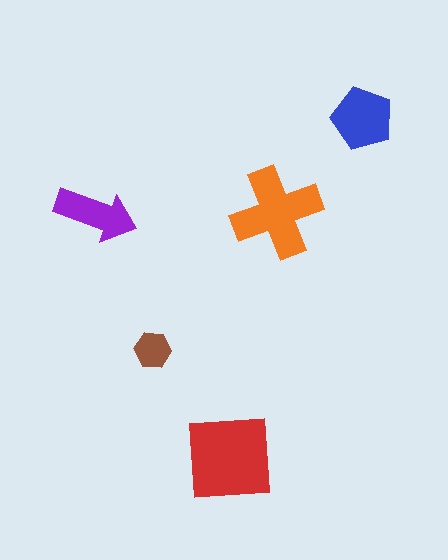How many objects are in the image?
There are 5 objects in the image.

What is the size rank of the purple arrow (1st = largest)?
4th.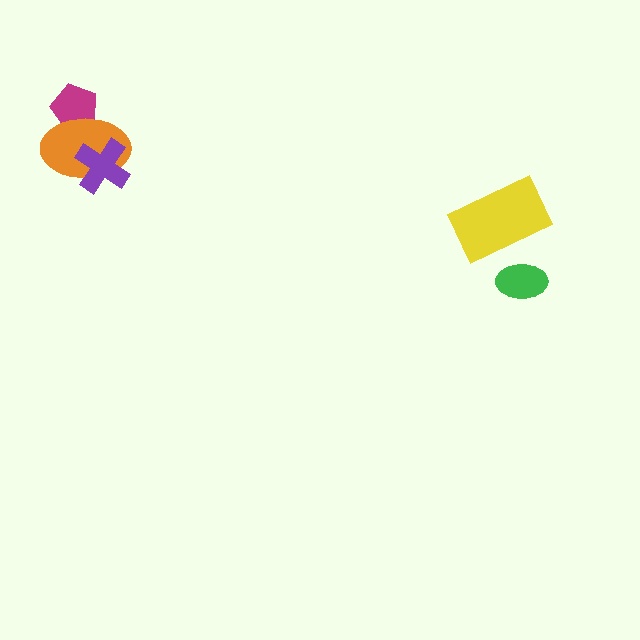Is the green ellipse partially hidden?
No, no other shape covers it.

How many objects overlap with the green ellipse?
0 objects overlap with the green ellipse.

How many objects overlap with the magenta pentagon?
1 object overlaps with the magenta pentagon.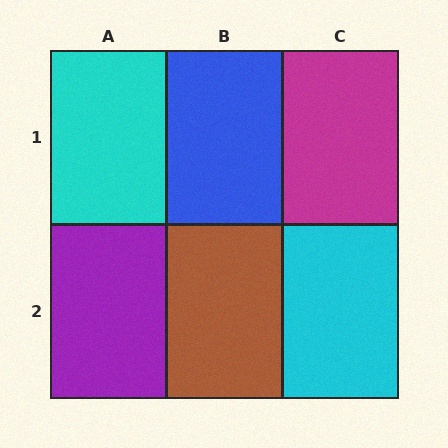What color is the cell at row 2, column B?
Brown.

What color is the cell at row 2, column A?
Purple.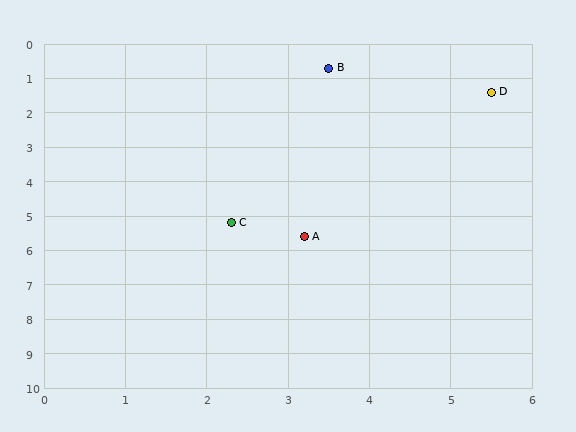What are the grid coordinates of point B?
Point B is at approximately (3.5, 0.7).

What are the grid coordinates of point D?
Point D is at approximately (5.5, 1.4).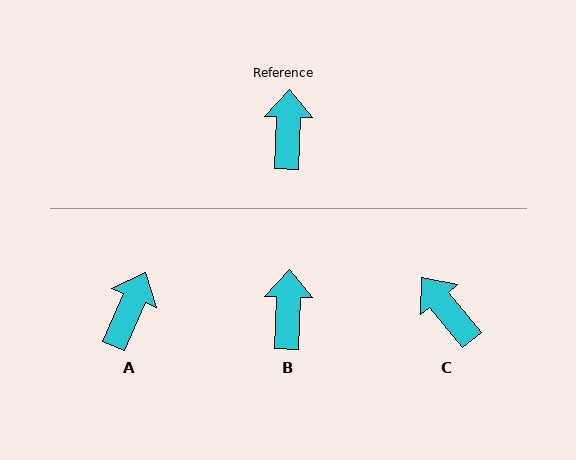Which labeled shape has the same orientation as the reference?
B.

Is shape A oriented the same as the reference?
No, it is off by about 21 degrees.